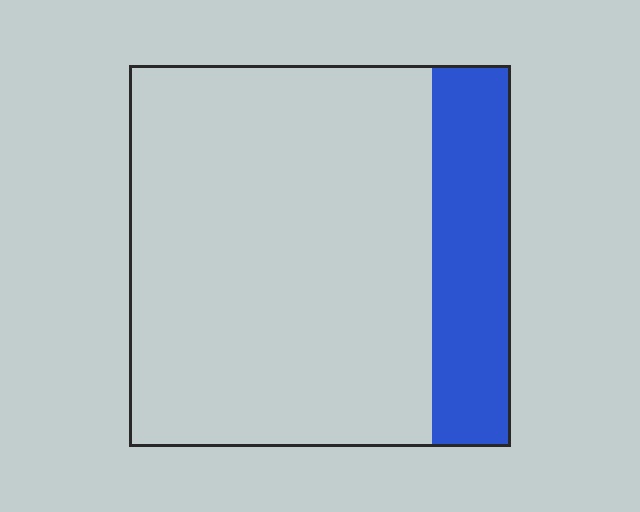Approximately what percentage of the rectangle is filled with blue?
Approximately 20%.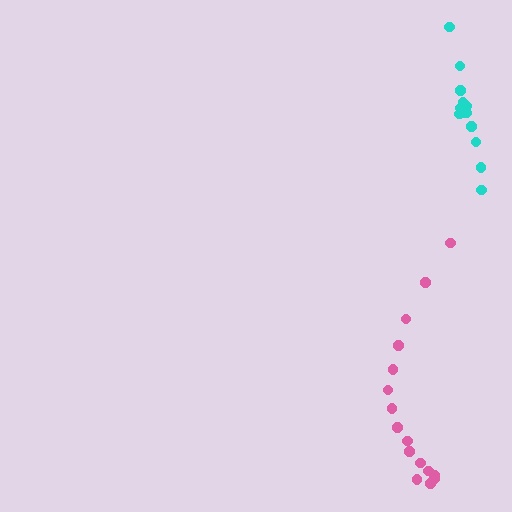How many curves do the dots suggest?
There are 2 distinct paths.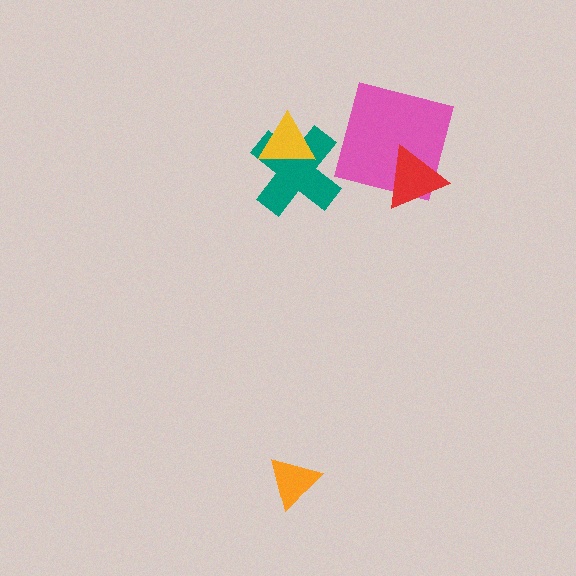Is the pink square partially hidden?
Yes, it is partially covered by another shape.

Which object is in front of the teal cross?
The yellow triangle is in front of the teal cross.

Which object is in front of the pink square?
The red triangle is in front of the pink square.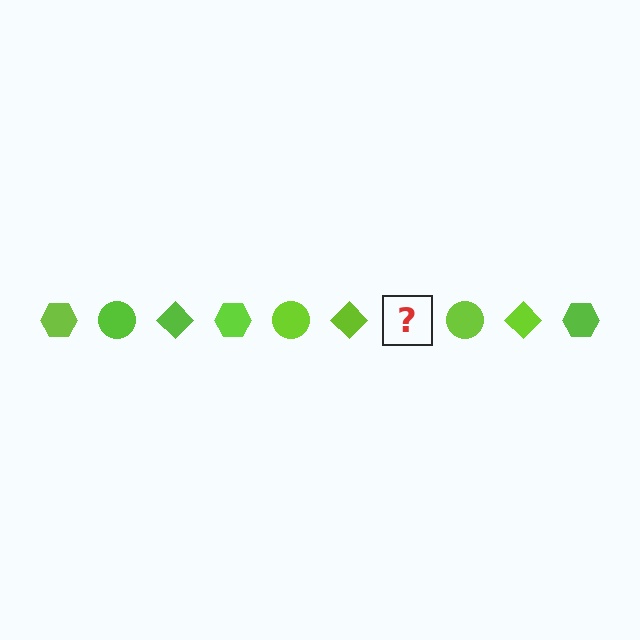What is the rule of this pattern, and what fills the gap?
The rule is that the pattern cycles through hexagon, circle, diamond shapes in lime. The gap should be filled with a lime hexagon.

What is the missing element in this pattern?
The missing element is a lime hexagon.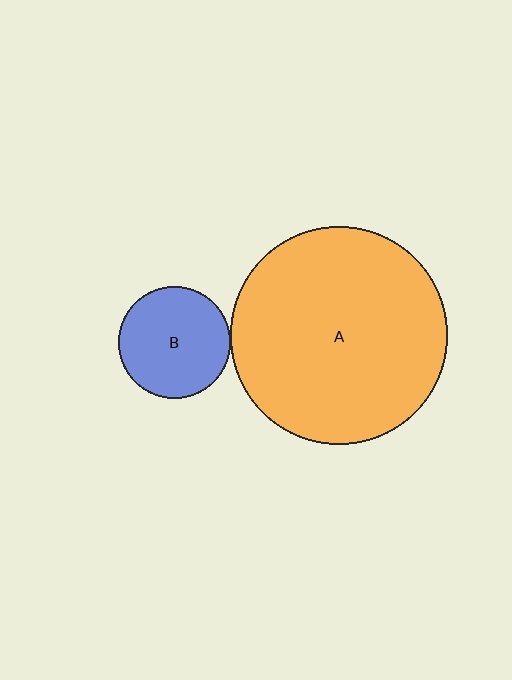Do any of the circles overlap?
No, none of the circles overlap.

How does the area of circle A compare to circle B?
Approximately 3.8 times.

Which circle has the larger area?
Circle A (orange).